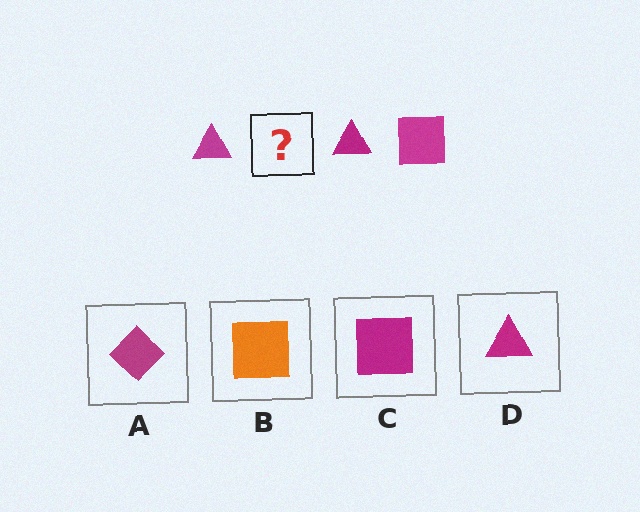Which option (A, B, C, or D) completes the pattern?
C.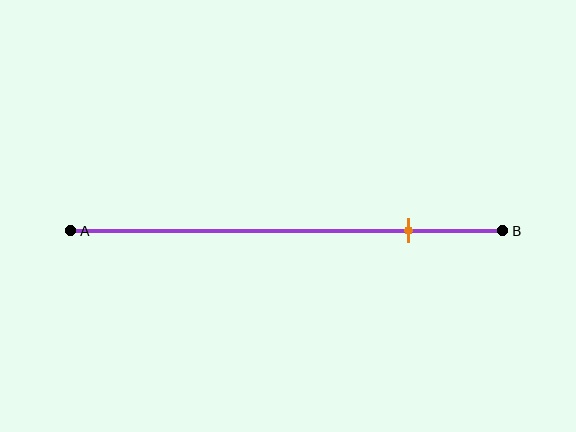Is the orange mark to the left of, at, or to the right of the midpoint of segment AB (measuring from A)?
The orange mark is to the right of the midpoint of segment AB.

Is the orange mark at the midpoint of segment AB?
No, the mark is at about 80% from A, not at the 50% midpoint.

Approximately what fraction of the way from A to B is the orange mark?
The orange mark is approximately 80% of the way from A to B.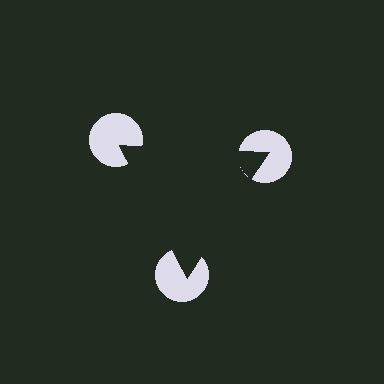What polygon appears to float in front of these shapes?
An illusory triangle — its edges are inferred from the aligned wedge cuts in the pac-man discs, not physically drawn.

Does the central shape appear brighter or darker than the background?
It typically appears slightly darker than the background, even though no actual brightness change is drawn.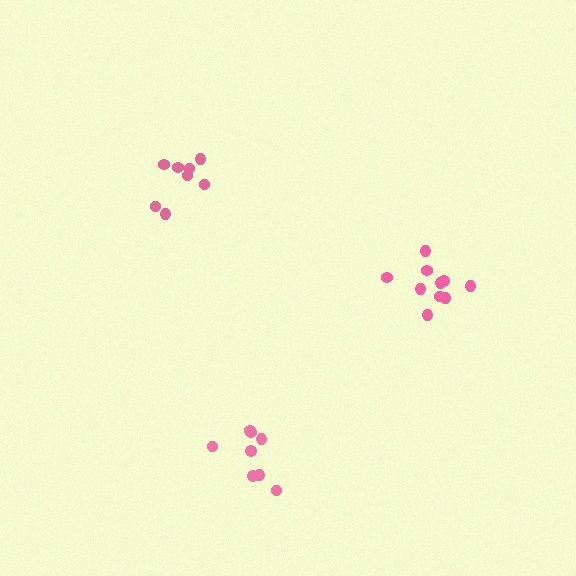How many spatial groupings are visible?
There are 3 spatial groupings.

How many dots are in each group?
Group 1: 8 dots, Group 2: 10 dots, Group 3: 8 dots (26 total).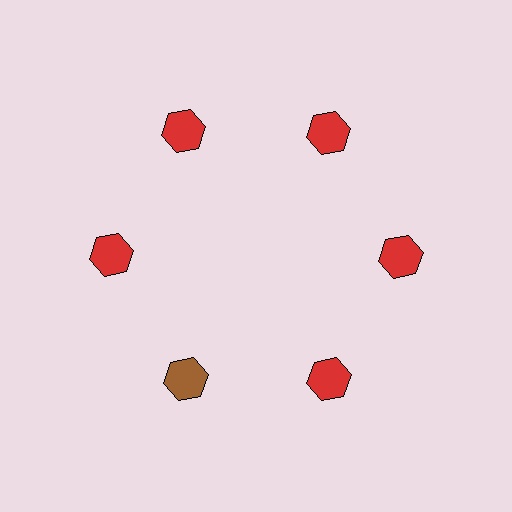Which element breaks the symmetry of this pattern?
The brown hexagon at roughly the 7 o'clock position breaks the symmetry. All other shapes are red hexagons.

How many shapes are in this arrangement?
There are 6 shapes arranged in a ring pattern.